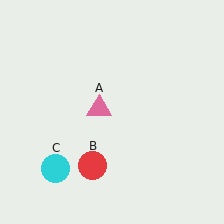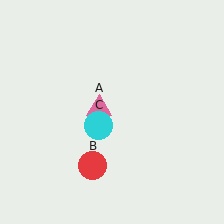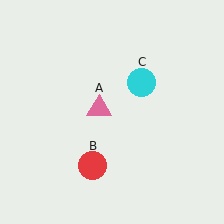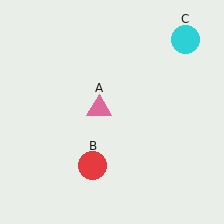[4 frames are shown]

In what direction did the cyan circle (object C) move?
The cyan circle (object C) moved up and to the right.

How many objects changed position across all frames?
1 object changed position: cyan circle (object C).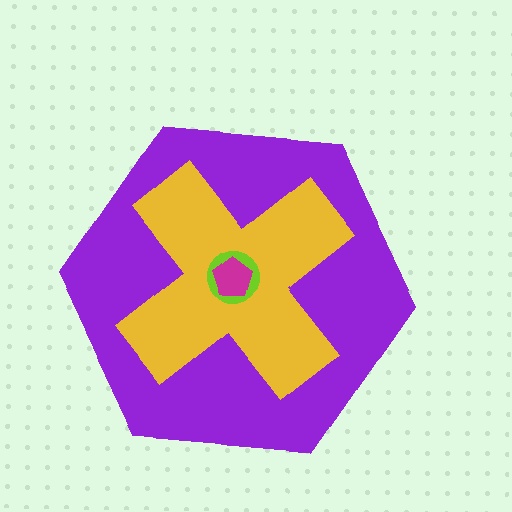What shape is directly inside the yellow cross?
The lime circle.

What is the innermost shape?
The magenta pentagon.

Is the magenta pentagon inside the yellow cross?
Yes.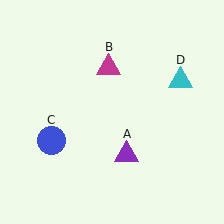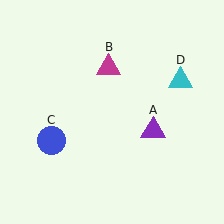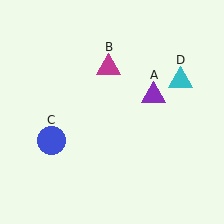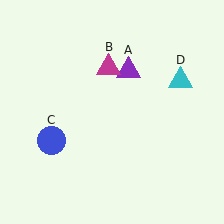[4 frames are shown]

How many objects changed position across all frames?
1 object changed position: purple triangle (object A).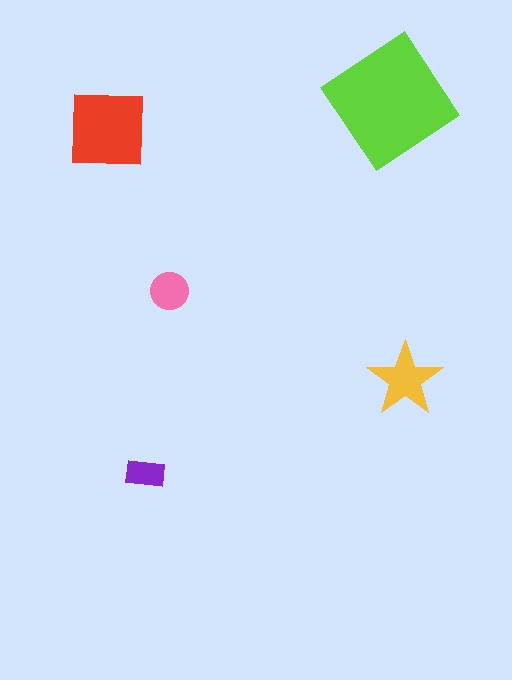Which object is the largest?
The lime diamond.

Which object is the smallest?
The purple rectangle.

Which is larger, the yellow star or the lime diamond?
The lime diamond.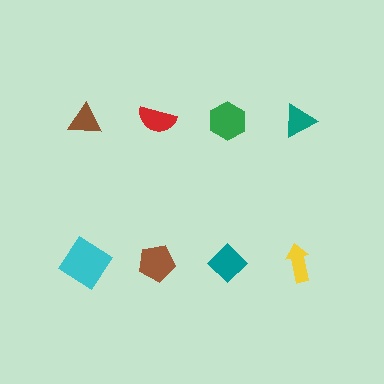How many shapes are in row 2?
4 shapes.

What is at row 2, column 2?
A brown pentagon.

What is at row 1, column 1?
A brown triangle.